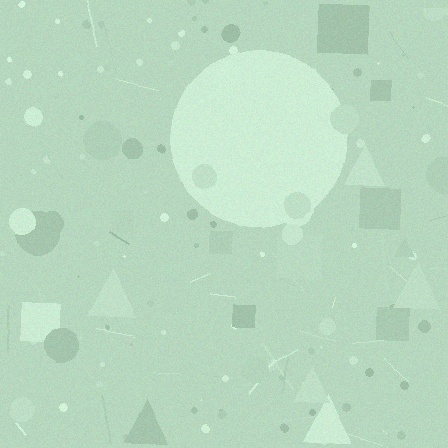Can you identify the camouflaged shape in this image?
The camouflaged shape is a circle.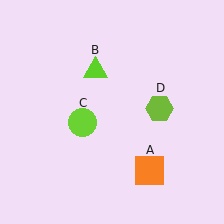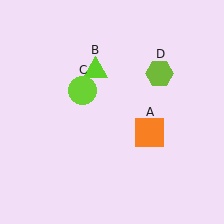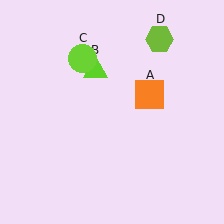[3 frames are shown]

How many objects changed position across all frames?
3 objects changed position: orange square (object A), lime circle (object C), lime hexagon (object D).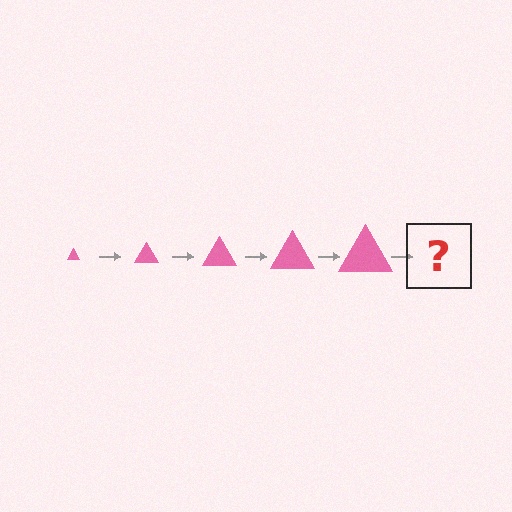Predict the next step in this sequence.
The next step is a pink triangle, larger than the previous one.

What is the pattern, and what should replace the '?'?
The pattern is that the triangle gets progressively larger each step. The '?' should be a pink triangle, larger than the previous one.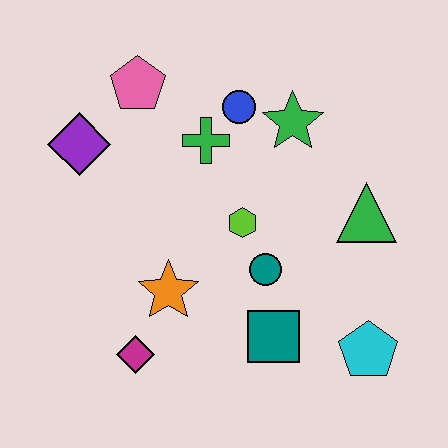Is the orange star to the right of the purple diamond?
Yes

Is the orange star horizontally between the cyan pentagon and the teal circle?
No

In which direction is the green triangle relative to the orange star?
The green triangle is to the right of the orange star.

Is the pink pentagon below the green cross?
No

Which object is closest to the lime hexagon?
The teal circle is closest to the lime hexagon.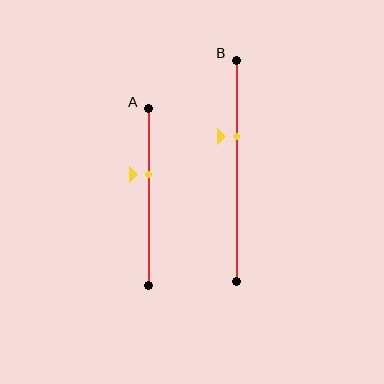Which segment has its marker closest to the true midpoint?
Segment A has its marker closest to the true midpoint.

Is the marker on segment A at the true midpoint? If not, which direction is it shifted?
No, the marker on segment A is shifted upward by about 13% of the segment length.